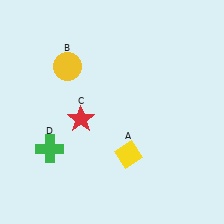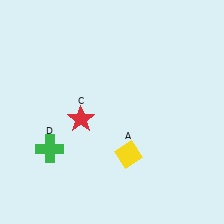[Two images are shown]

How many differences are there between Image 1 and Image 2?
There is 1 difference between the two images.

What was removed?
The yellow circle (B) was removed in Image 2.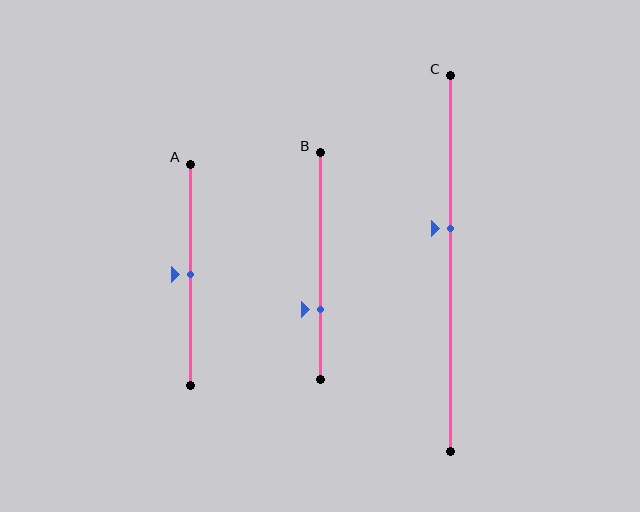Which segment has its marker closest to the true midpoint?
Segment A has its marker closest to the true midpoint.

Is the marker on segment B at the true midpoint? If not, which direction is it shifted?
No, the marker on segment B is shifted downward by about 19% of the segment length.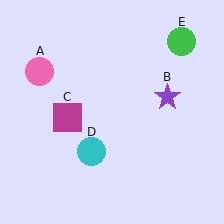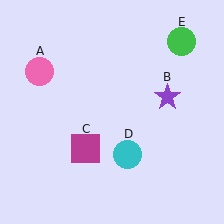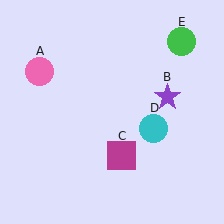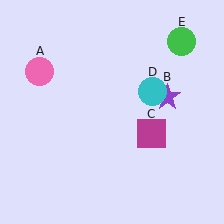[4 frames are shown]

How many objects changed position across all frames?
2 objects changed position: magenta square (object C), cyan circle (object D).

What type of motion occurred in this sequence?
The magenta square (object C), cyan circle (object D) rotated counterclockwise around the center of the scene.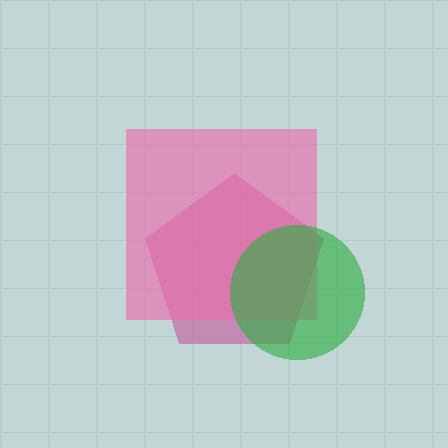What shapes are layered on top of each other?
The layered shapes are: a magenta pentagon, a pink square, a green circle.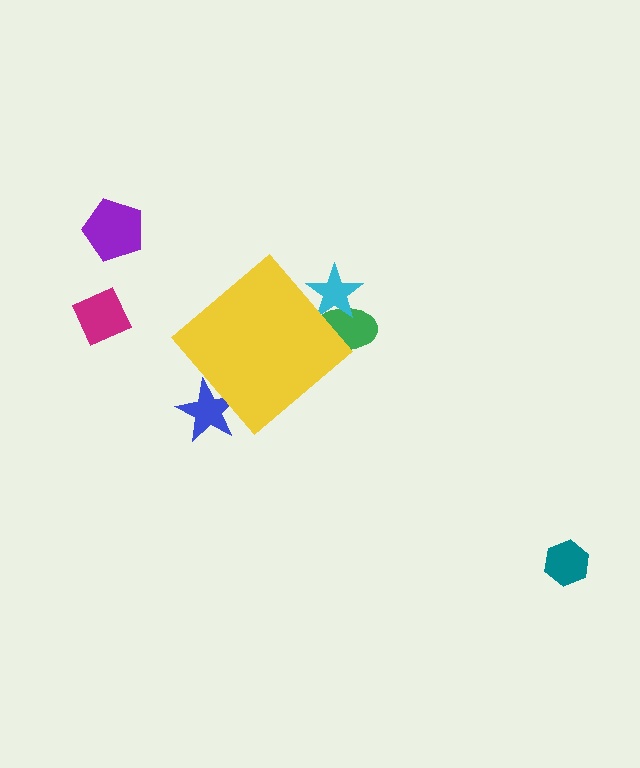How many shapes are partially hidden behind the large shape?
3 shapes are partially hidden.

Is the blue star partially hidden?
Yes, the blue star is partially hidden behind the yellow diamond.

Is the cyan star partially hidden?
Yes, the cyan star is partially hidden behind the yellow diamond.